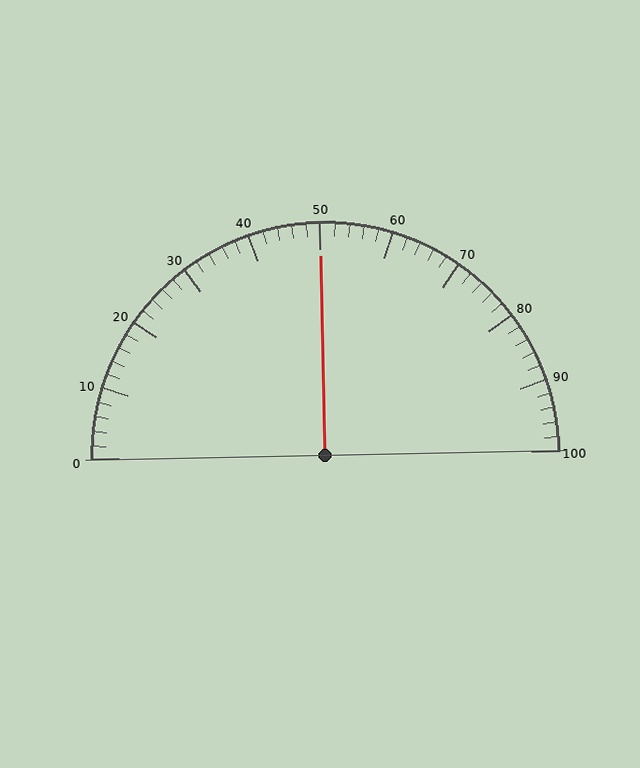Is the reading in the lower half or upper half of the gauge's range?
The reading is in the upper half of the range (0 to 100).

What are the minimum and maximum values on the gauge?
The gauge ranges from 0 to 100.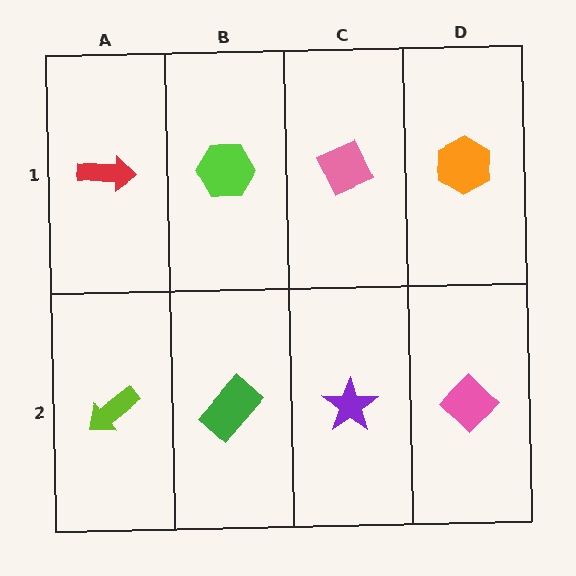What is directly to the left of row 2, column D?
A purple star.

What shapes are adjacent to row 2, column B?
A lime hexagon (row 1, column B), a lime arrow (row 2, column A), a purple star (row 2, column C).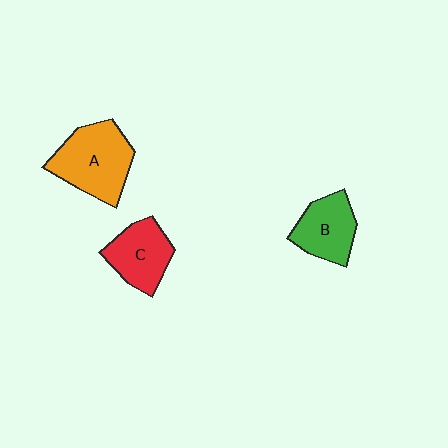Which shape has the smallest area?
Shape B (green).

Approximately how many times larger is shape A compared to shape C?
Approximately 1.4 times.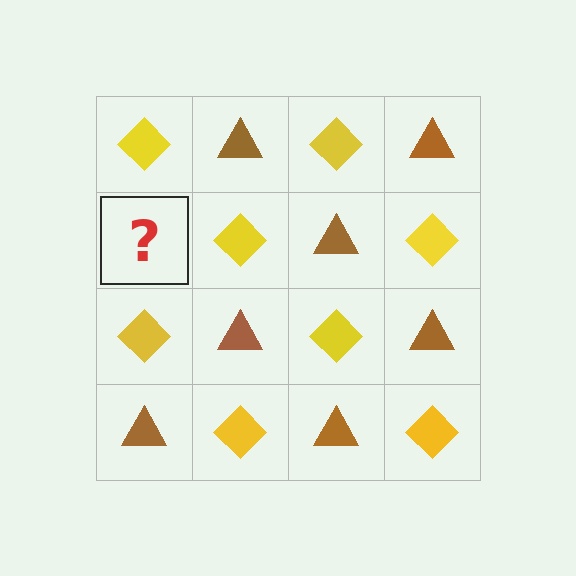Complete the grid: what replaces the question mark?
The question mark should be replaced with a brown triangle.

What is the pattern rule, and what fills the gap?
The rule is that it alternates yellow diamond and brown triangle in a checkerboard pattern. The gap should be filled with a brown triangle.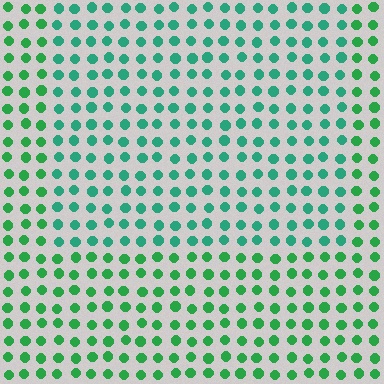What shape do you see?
I see a rectangle.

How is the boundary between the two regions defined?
The boundary is defined purely by a slight shift in hue (about 27 degrees). Spacing, size, and orientation are identical on both sides.